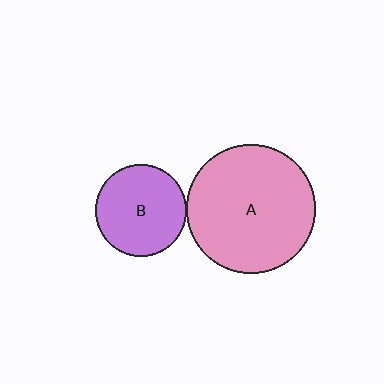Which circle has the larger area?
Circle A (pink).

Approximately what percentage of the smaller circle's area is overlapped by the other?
Approximately 5%.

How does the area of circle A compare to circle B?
Approximately 2.0 times.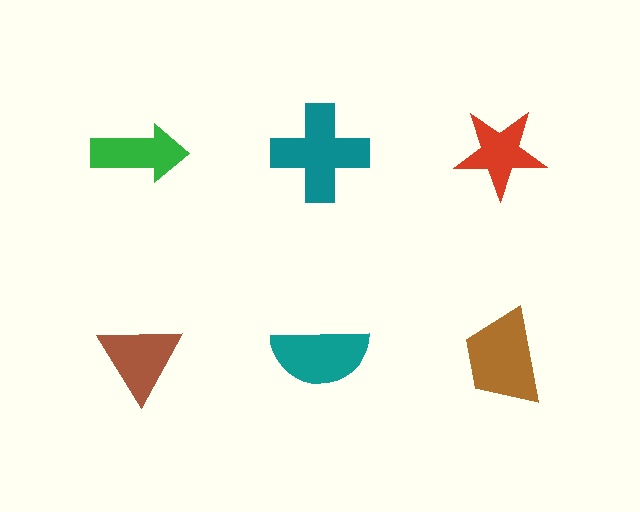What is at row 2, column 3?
A brown trapezoid.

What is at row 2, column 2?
A teal semicircle.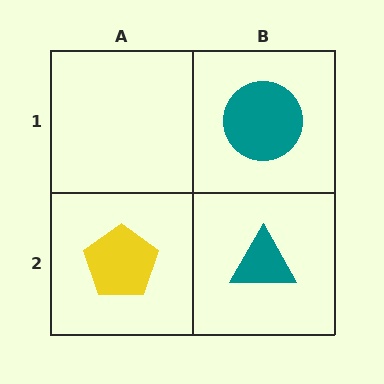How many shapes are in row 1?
1 shape.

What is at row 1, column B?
A teal circle.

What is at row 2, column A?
A yellow pentagon.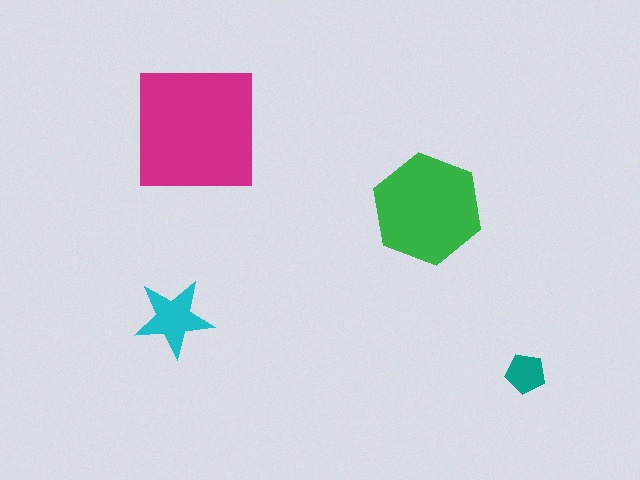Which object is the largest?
The magenta square.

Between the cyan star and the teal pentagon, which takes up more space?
The cyan star.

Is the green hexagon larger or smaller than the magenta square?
Smaller.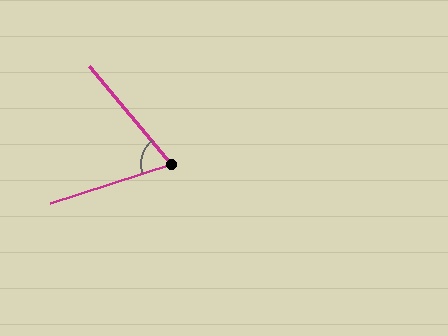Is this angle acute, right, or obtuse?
It is acute.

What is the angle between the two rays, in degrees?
Approximately 68 degrees.